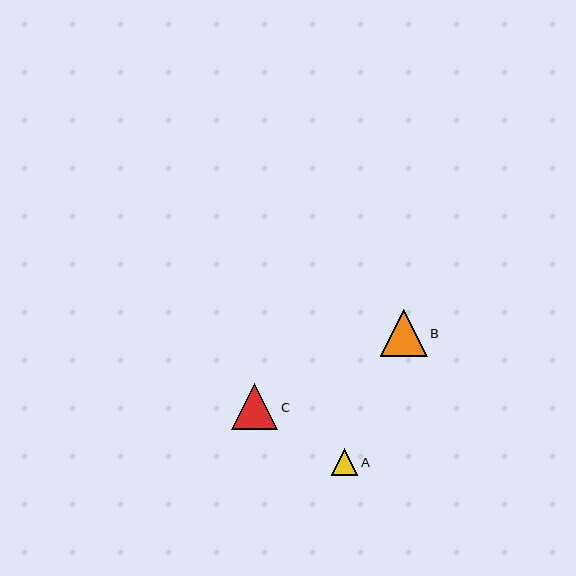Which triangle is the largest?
Triangle B is the largest with a size of approximately 47 pixels.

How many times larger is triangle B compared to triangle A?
Triangle B is approximately 1.7 times the size of triangle A.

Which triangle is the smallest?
Triangle A is the smallest with a size of approximately 27 pixels.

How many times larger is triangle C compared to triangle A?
Triangle C is approximately 1.7 times the size of triangle A.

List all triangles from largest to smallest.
From largest to smallest: B, C, A.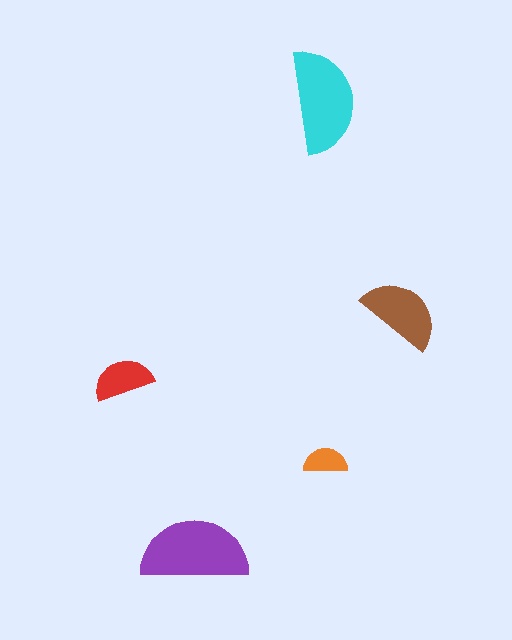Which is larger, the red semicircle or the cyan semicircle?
The cyan one.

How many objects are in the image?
There are 5 objects in the image.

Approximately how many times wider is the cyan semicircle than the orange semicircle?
About 2.5 times wider.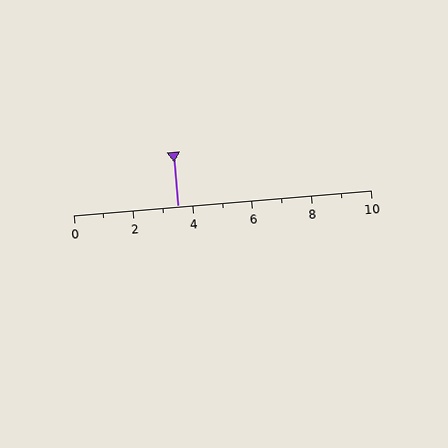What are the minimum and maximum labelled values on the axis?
The axis runs from 0 to 10.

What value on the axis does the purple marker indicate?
The marker indicates approximately 3.5.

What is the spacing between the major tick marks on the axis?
The major ticks are spaced 2 apart.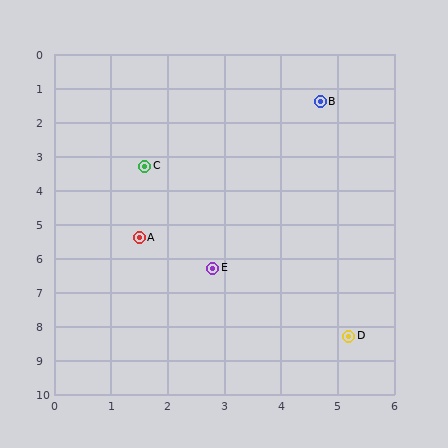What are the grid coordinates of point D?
Point D is at approximately (5.2, 8.3).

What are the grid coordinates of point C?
Point C is at approximately (1.6, 3.3).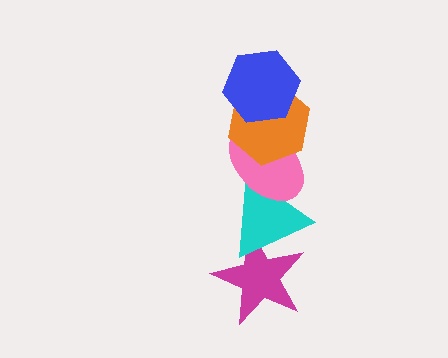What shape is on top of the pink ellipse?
The orange hexagon is on top of the pink ellipse.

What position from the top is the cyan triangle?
The cyan triangle is 4th from the top.